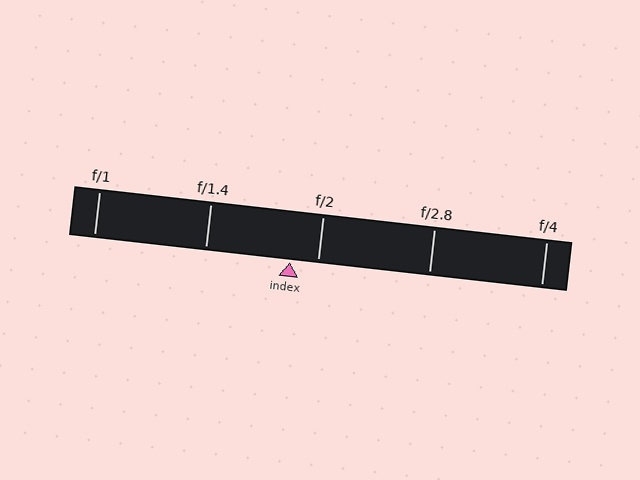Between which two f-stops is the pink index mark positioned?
The index mark is between f/1.4 and f/2.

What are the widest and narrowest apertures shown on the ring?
The widest aperture shown is f/1 and the narrowest is f/4.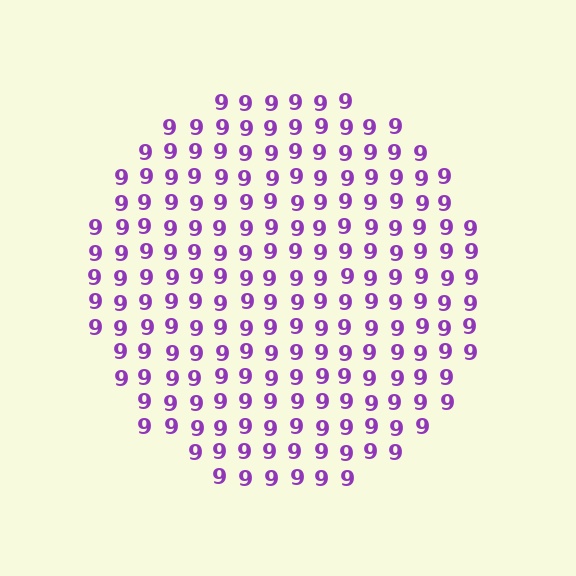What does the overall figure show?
The overall figure shows a circle.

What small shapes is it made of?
It is made of small digit 9's.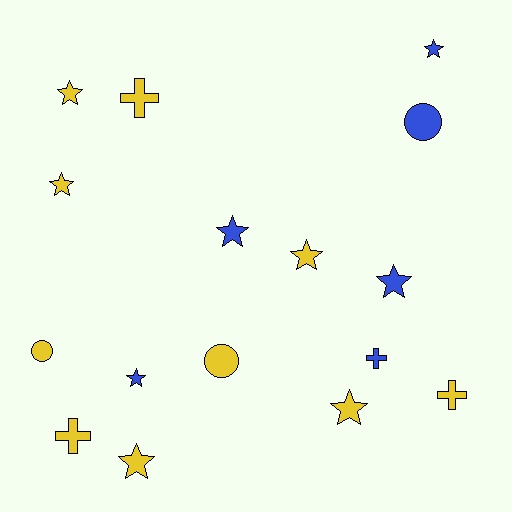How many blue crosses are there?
There is 1 blue cross.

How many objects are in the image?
There are 16 objects.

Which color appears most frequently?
Yellow, with 10 objects.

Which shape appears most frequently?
Star, with 9 objects.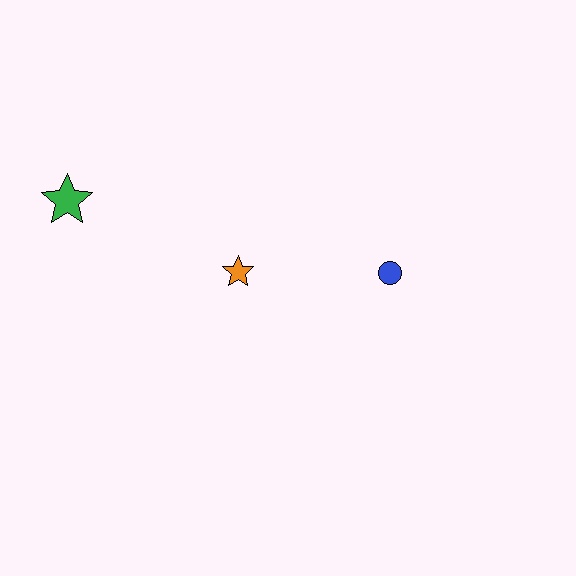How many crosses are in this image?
There are no crosses.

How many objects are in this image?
There are 3 objects.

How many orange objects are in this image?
There is 1 orange object.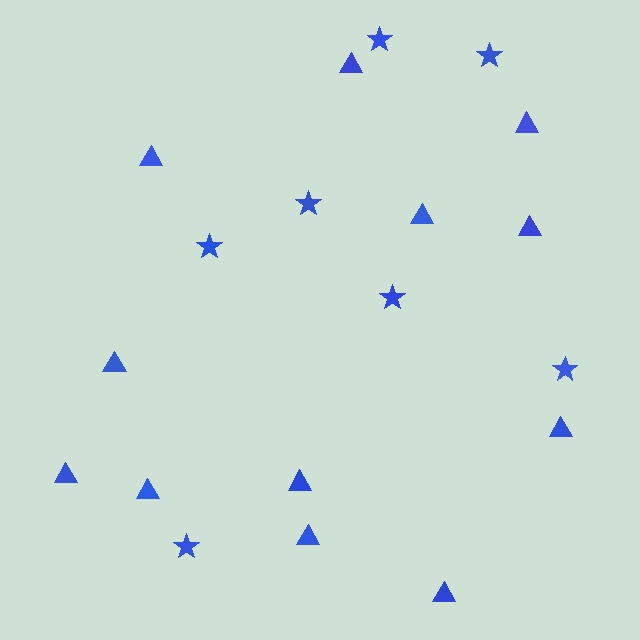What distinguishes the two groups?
There are 2 groups: one group of triangles (12) and one group of stars (7).